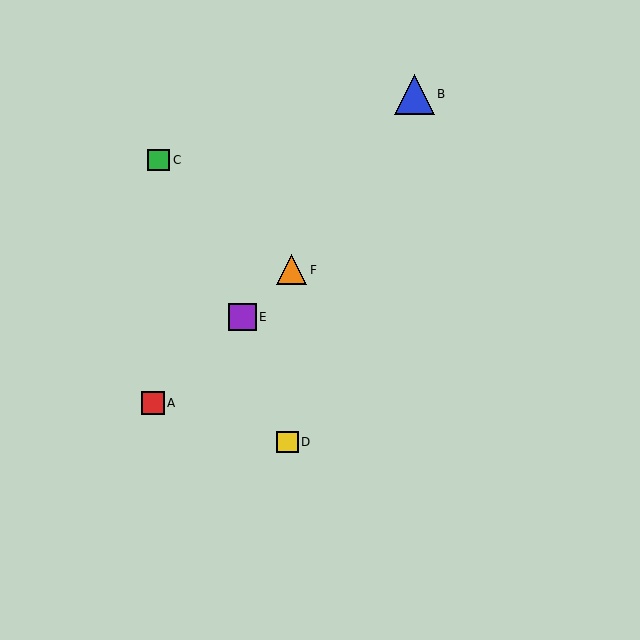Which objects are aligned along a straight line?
Objects A, E, F are aligned along a straight line.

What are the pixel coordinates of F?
Object F is at (292, 270).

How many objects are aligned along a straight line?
3 objects (A, E, F) are aligned along a straight line.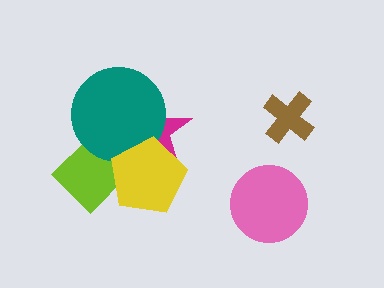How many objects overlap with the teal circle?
3 objects overlap with the teal circle.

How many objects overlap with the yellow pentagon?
3 objects overlap with the yellow pentagon.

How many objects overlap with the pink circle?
0 objects overlap with the pink circle.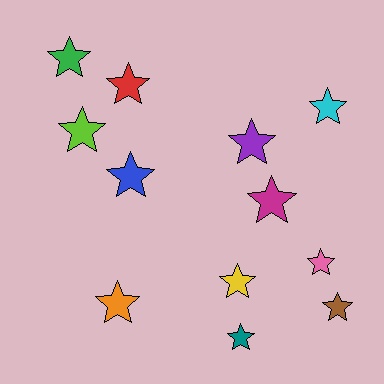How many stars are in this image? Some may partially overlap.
There are 12 stars.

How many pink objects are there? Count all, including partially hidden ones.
There is 1 pink object.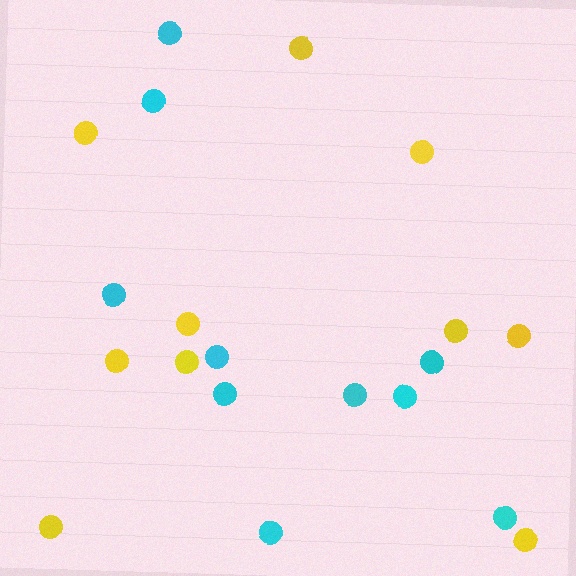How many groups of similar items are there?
There are 2 groups: one group of cyan circles (10) and one group of yellow circles (10).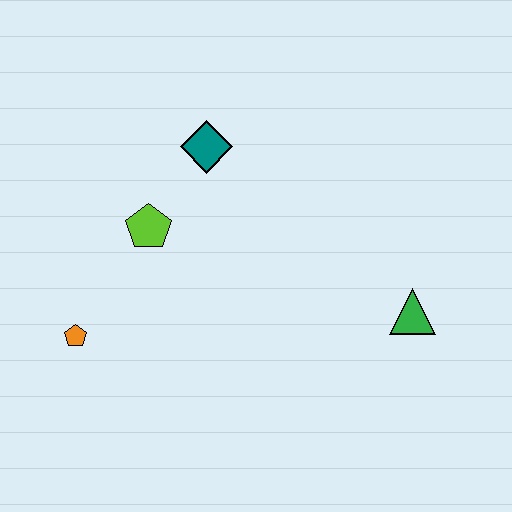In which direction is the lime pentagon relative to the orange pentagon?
The lime pentagon is above the orange pentagon.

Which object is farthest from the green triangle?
The orange pentagon is farthest from the green triangle.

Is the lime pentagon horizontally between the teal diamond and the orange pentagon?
Yes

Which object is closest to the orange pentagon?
The lime pentagon is closest to the orange pentagon.